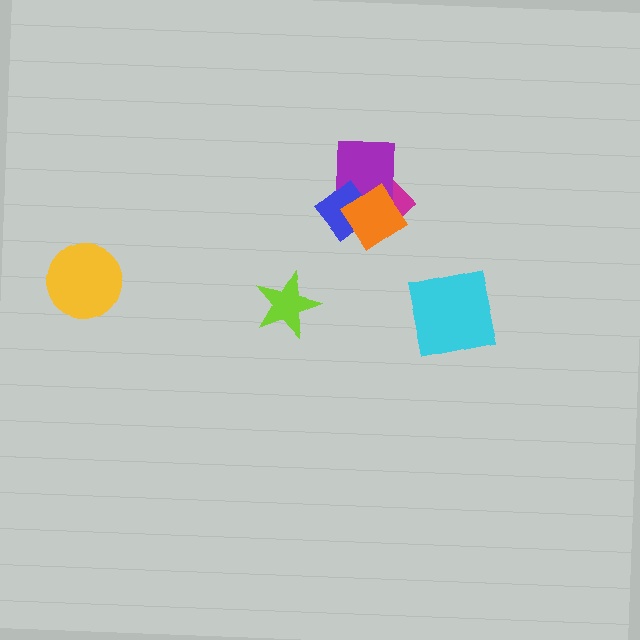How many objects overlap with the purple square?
3 objects overlap with the purple square.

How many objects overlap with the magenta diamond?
3 objects overlap with the magenta diamond.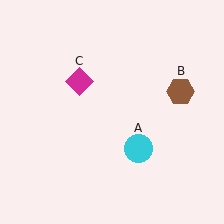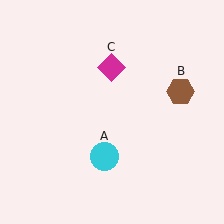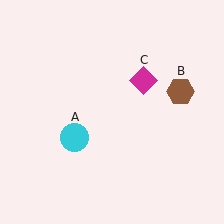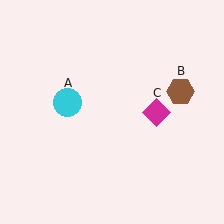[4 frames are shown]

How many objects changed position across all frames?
2 objects changed position: cyan circle (object A), magenta diamond (object C).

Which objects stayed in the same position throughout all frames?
Brown hexagon (object B) remained stationary.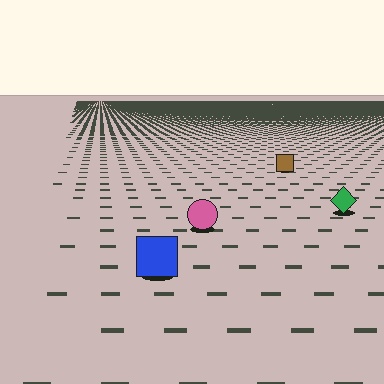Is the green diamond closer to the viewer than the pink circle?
No. The pink circle is closer — you can tell from the texture gradient: the ground texture is coarser near it.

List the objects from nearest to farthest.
From nearest to farthest: the blue square, the pink circle, the green diamond, the brown square.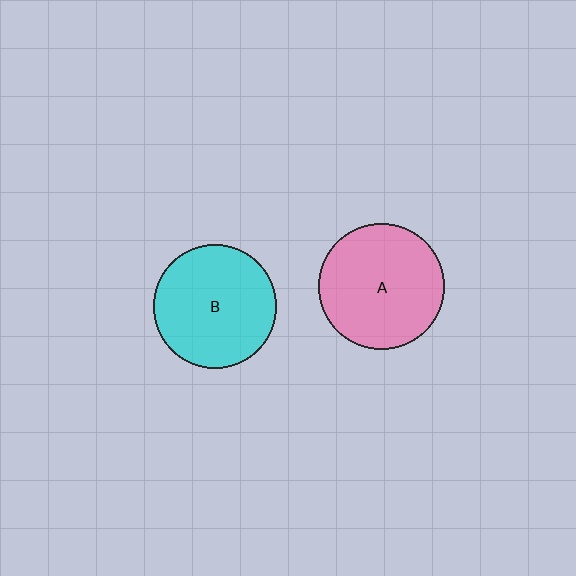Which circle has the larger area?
Circle A (pink).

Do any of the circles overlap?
No, none of the circles overlap.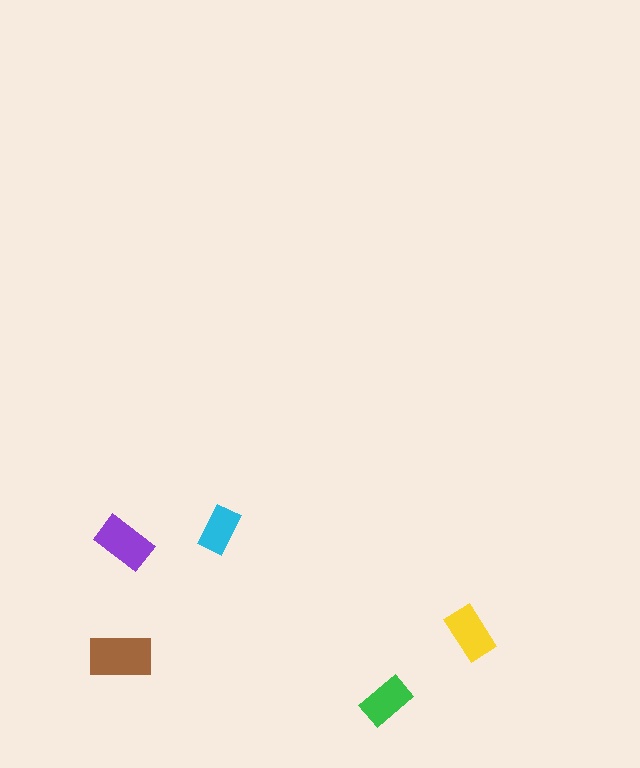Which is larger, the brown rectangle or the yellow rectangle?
The brown one.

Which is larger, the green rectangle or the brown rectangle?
The brown one.